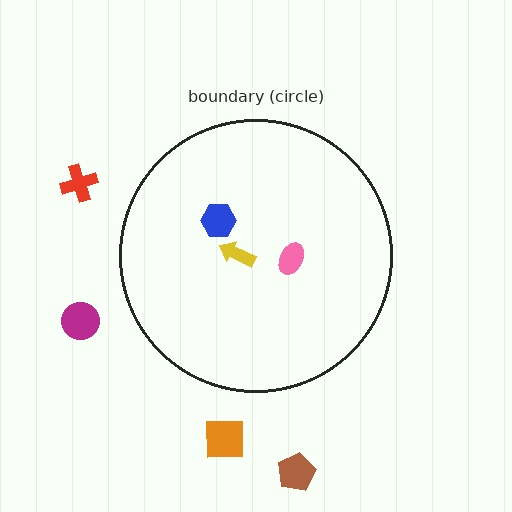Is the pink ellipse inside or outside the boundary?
Inside.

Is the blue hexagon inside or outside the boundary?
Inside.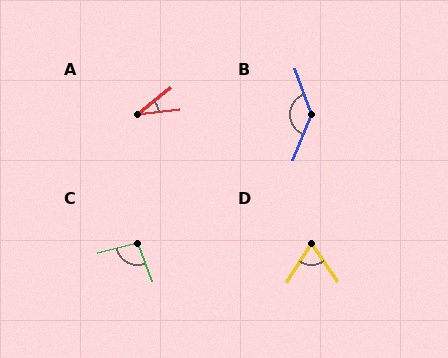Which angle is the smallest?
A, at approximately 32 degrees.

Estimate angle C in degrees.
Approximately 97 degrees.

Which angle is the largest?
B, at approximately 139 degrees.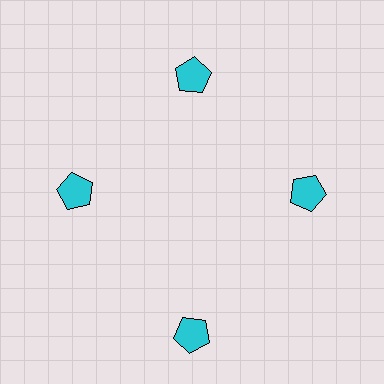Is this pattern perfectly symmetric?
No. The 4 cyan pentagons are arranged in a ring, but one element near the 6 o'clock position is pushed outward from the center, breaking the 4-fold rotational symmetry.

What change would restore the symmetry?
The symmetry would be restored by moving it inward, back onto the ring so that all 4 pentagons sit at equal angles and equal distance from the center.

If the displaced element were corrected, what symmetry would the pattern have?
It would have 4-fold rotational symmetry — the pattern would map onto itself every 90 degrees.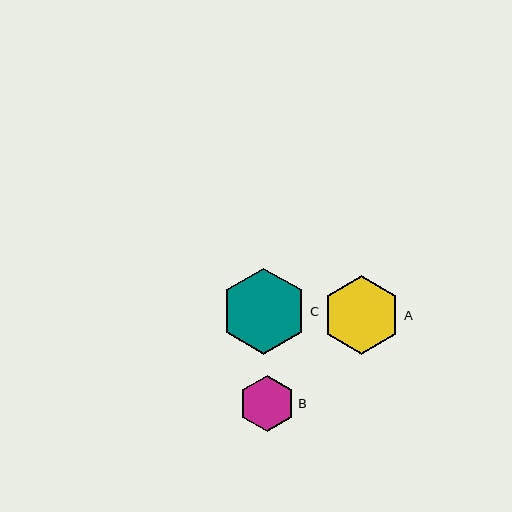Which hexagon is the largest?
Hexagon C is the largest with a size of approximately 86 pixels.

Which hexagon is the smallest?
Hexagon B is the smallest with a size of approximately 56 pixels.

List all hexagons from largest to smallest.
From largest to smallest: C, A, B.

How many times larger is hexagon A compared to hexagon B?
Hexagon A is approximately 1.4 times the size of hexagon B.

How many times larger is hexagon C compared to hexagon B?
Hexagon C is approximately 1.5 times the size of hexagon B.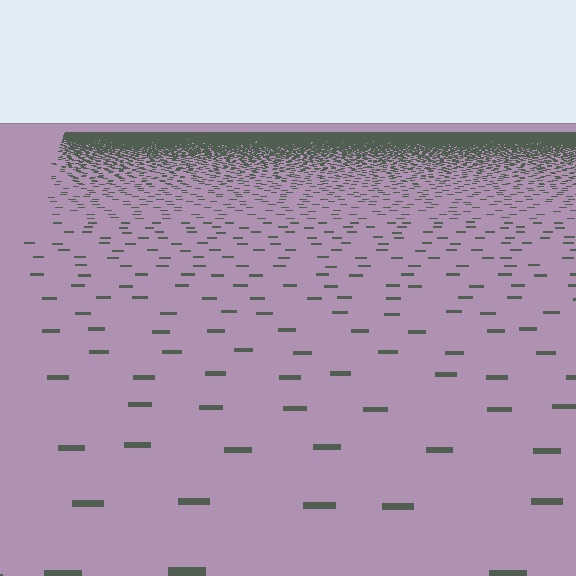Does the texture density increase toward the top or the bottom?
Density increases toward the top.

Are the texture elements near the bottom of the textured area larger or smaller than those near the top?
Larger. Near the bottom, elements are closer to the viewer and appear at a bigger on-screen size.